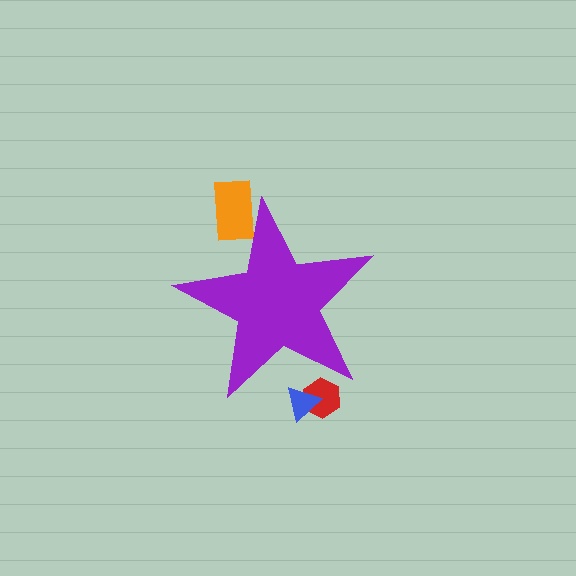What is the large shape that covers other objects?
A purple star.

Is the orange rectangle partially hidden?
Yes, the orange rectangle is partially hidden behind the purple star.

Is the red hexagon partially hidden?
Yes, the red hexagon is partially hidden behind the purple star.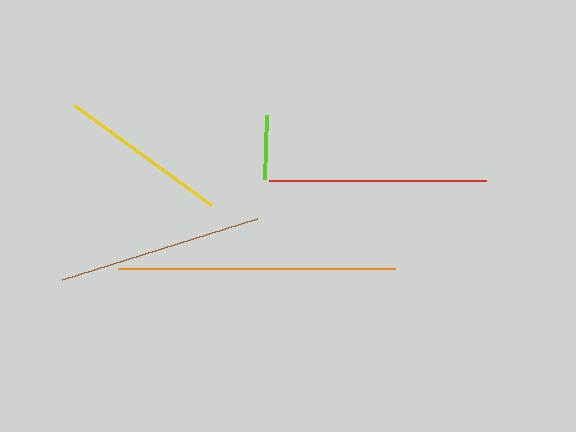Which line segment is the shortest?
The lime line is the shortest at approximately 65 pixels.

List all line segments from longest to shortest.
From longest to shortest: orange, red, brown, yellow, lime.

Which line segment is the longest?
The orange line is the longest at approximately 277 pixels.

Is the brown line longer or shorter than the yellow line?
The brown line is longer than the yellow line.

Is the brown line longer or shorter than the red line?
The red line is longer than the brown line.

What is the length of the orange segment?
The orange segment is approximately 277 pixels long.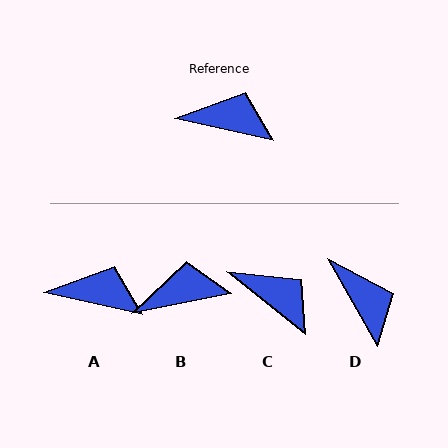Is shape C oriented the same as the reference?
No, it is off by about 26 degrees.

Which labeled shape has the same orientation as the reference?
A.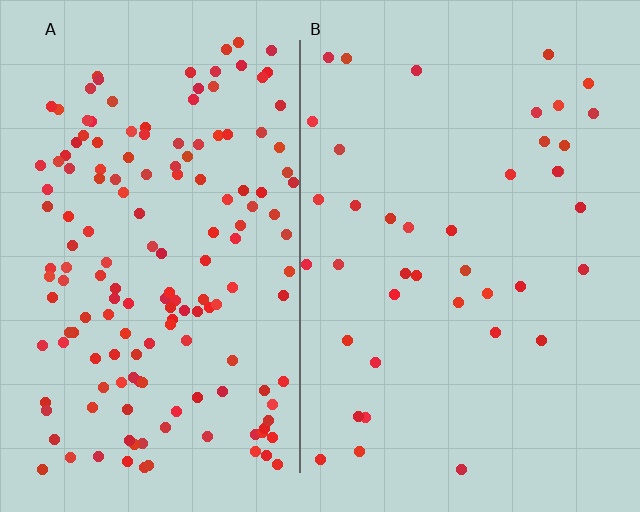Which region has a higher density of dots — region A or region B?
A (the left).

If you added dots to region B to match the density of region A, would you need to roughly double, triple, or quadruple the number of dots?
Approximately quadruple.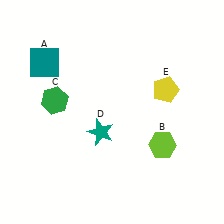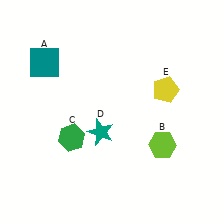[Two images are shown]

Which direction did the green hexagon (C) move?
The green hexagon (C) moved down.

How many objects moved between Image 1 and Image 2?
1 object moved between the two images.